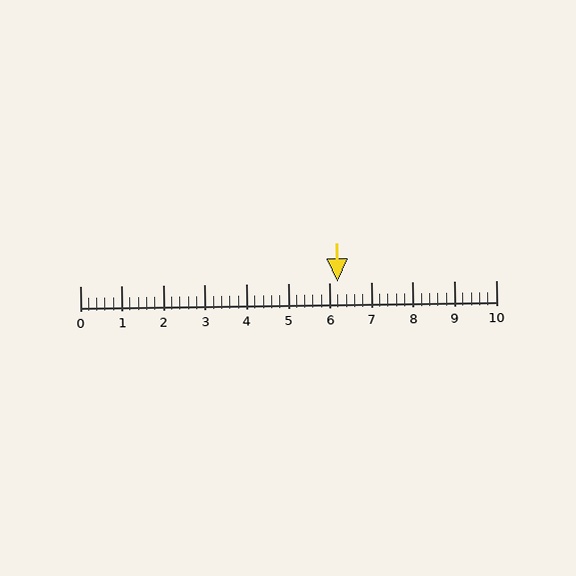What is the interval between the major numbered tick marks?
The major tick marks are spaced 1 units apart.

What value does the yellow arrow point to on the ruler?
The yellow arrow points to approximately 6.2.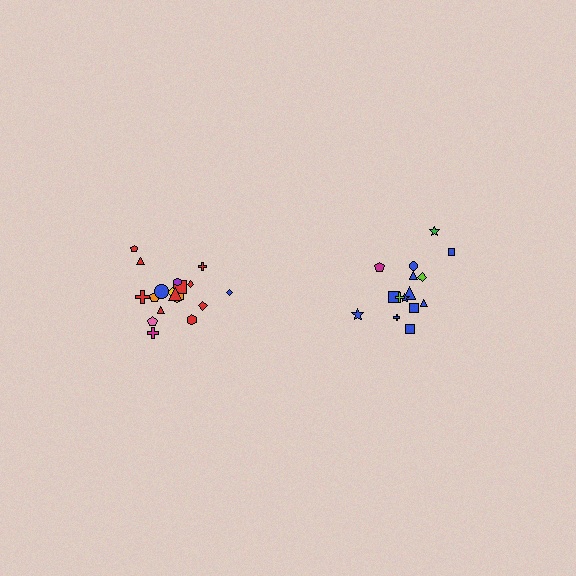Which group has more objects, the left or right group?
The left group.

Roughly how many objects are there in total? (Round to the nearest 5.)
Roughly 35 objects in total.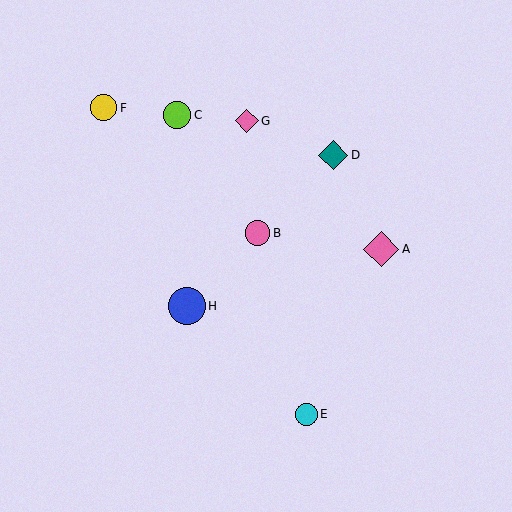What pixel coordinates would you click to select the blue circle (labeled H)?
Click at (187, 306) to select the blue circle H.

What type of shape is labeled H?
Shape H is a blue circle.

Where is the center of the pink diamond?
The center of the pink diamond is at (381, 249).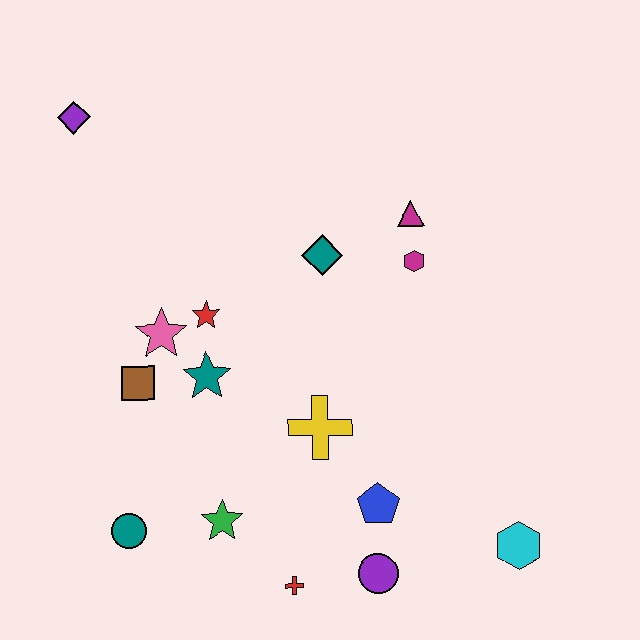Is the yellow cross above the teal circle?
Yes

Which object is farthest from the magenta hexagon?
The teal circle is farthest from the magenta hexagon.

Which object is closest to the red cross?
The purple circle is closest to the red cross.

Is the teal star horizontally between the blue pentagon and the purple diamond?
Yes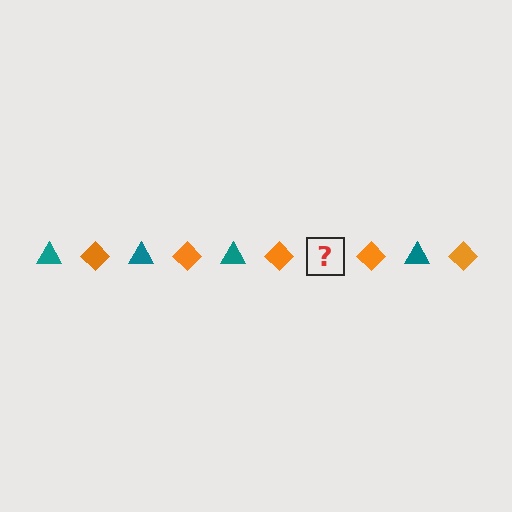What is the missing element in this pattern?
The missing element is a teal triangle.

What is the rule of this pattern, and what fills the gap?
The rule is that the pattern alternates between teal triangle and orange diamond. The gap should be filled with a teal triangle.